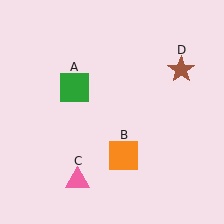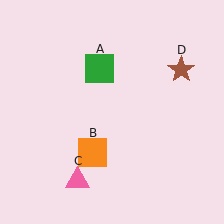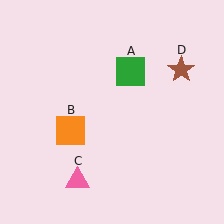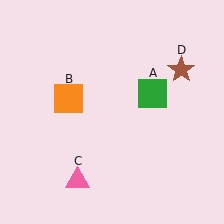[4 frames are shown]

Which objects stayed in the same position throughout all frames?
Pink triangle (object C) and brown star (object D) remained stationary.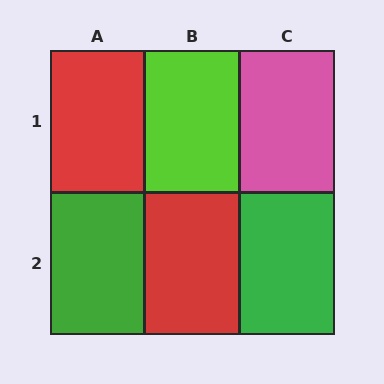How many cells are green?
2 cells are green.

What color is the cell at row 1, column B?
Lime.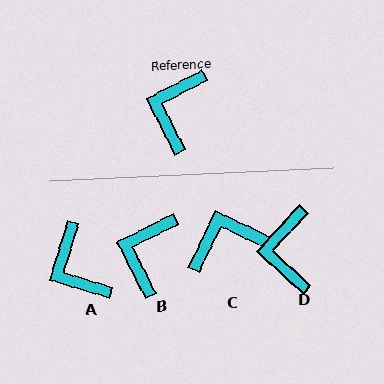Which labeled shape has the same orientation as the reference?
B.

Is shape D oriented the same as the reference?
No, it is off by about 21 degrees.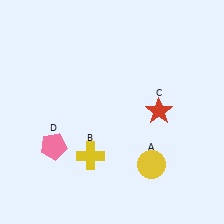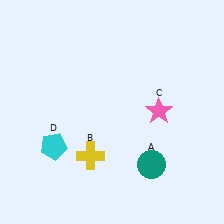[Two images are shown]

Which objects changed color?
A changed from yellow to teal. C changed from red to pink. D changed from pink to cyan.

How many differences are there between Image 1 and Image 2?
There are 3 differences between the two images.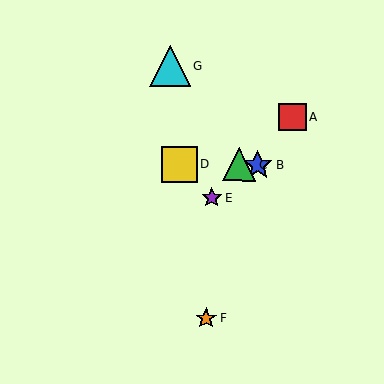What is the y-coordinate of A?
Object A is at y≈117.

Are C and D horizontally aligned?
Yes, both are at y≈165.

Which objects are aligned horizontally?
Objects B, C, D are aligned horizontally.